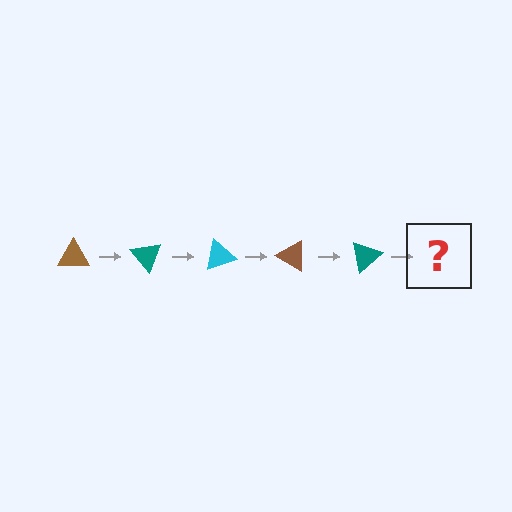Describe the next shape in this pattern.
It should be a cyan triangle, rotated 250 degrees from the start.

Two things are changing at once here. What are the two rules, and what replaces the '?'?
The two rules are that it rotates 50 degrees each step and the color cycles through brown, teal, and cyan. The '?' should be a cyan triangle, rotated 250 degrees from the start.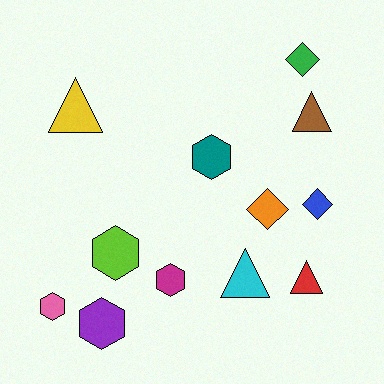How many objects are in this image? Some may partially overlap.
There are 12 objects.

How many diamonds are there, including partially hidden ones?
There are 3 diamonds.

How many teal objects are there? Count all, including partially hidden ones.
There is 1 teal object.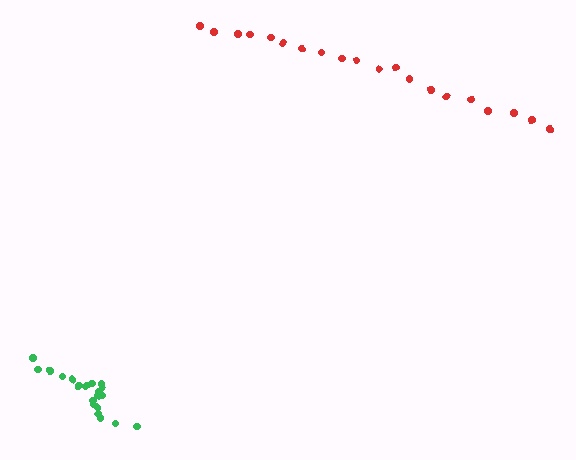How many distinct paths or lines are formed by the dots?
There are 2 distinct paths.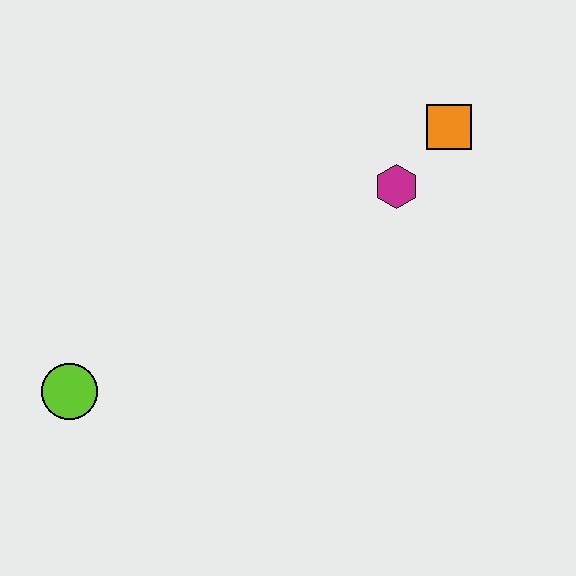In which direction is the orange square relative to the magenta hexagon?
The orange square is above the magenta hexagon.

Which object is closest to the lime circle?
The magenta hexagon is closest to the lime circle.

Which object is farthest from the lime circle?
The orange square is farthest from the lime circle.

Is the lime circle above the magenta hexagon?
No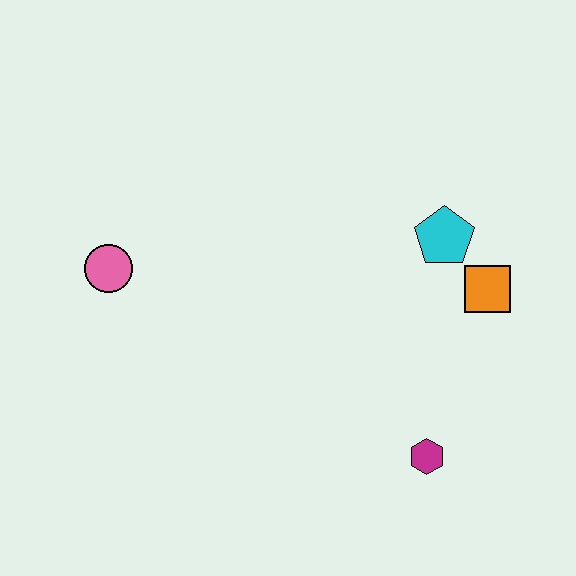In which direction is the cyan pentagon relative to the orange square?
The cyan pentagon is above the orange square.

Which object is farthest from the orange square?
The pink circle is farthest from the orange square.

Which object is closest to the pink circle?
The cyan pentagon is closest to the pink circle.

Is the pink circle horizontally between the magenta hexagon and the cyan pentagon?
No